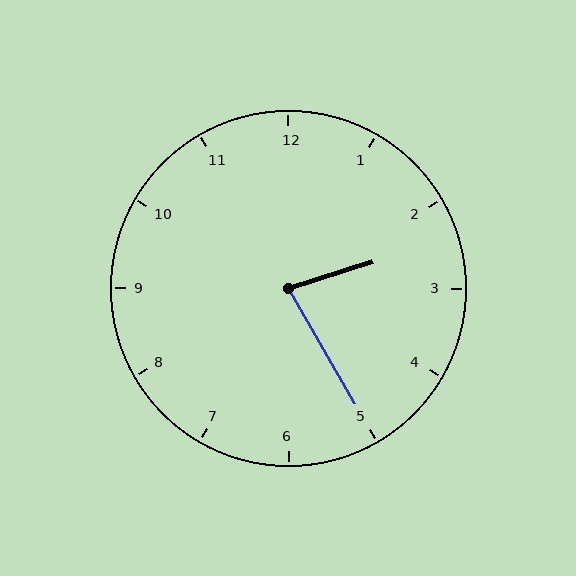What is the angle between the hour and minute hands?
Approximately 78 degrees.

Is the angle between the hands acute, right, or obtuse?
It is acute.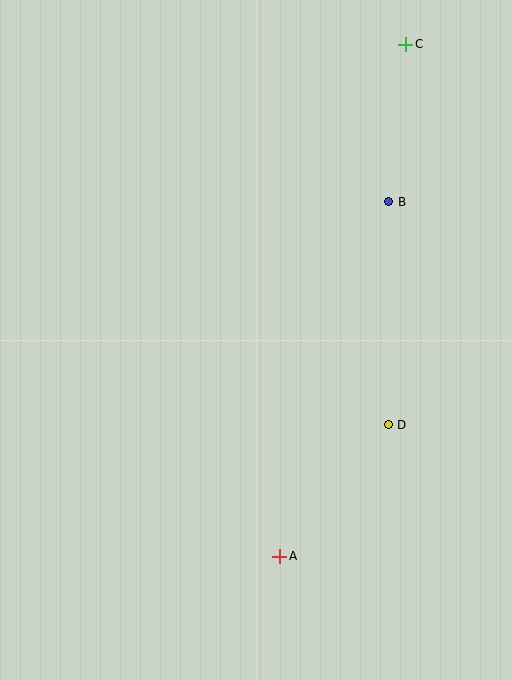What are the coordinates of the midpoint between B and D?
The midpoint between B and D is at (388, 313).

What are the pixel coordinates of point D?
Point D is at (388, 425).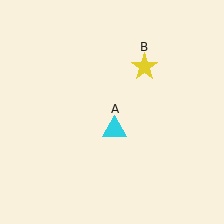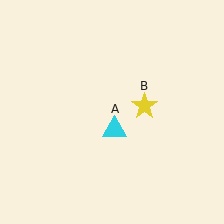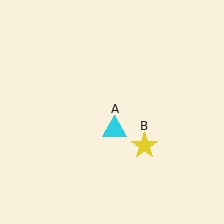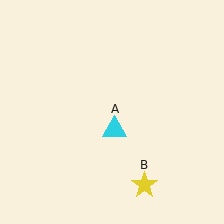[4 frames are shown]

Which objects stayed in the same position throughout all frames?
Cyan triangle (object A) remained stationary.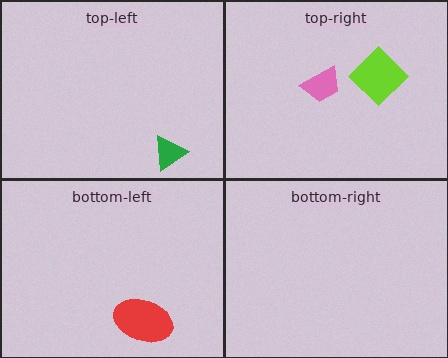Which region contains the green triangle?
The top-left region.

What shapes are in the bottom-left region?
The red ellipse.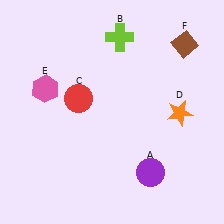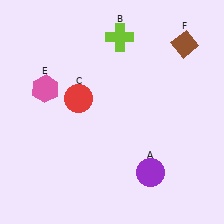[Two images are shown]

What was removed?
The orange star (D) was removed in Image 2.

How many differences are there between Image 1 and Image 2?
There is 1 difference between the two images.